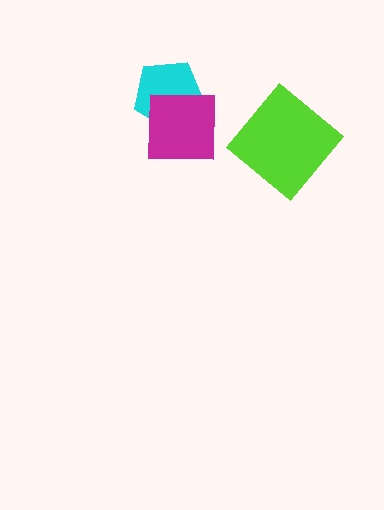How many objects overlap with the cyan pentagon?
1 object overlaps with the cyan pentagon.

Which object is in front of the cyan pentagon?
The magenta square is in front of the cyan pentagon.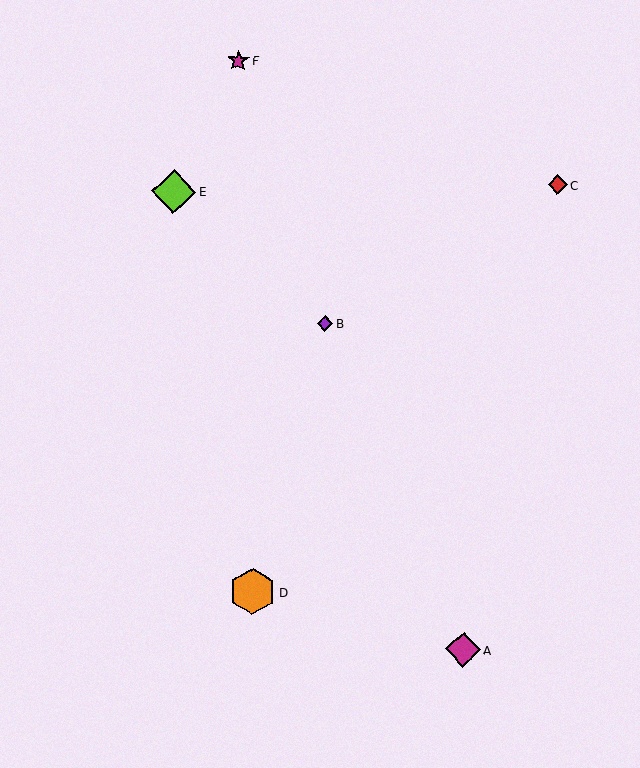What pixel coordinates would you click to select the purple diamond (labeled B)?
Click at (325, 324) to select the purple diamond B.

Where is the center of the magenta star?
The center of the magenta star is at (238, 61).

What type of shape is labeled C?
Shape C is a red diamond.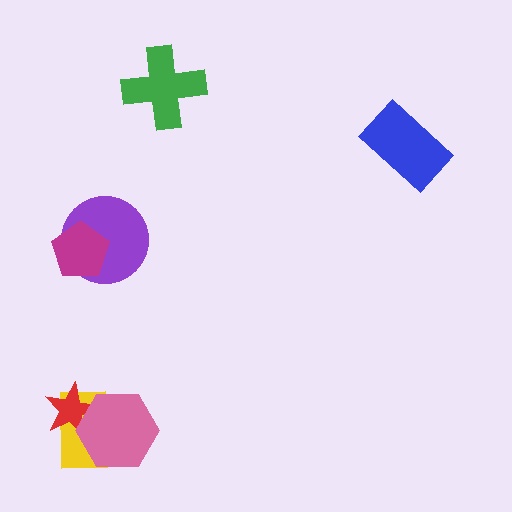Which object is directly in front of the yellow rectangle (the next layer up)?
The red star is directly in front of the yellow rectangle.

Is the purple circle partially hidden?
Yes, it is partially covered by another shape.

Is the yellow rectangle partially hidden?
Yes, it is partially covered by another shape.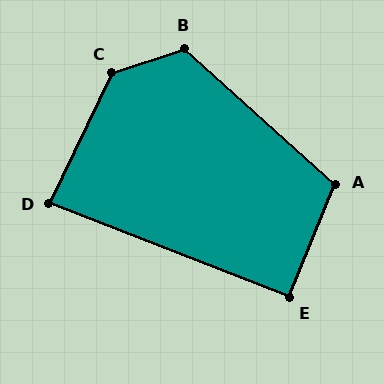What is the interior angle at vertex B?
Approximately 119 degrees (obtuse).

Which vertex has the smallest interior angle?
D, at approximately 86 degrees.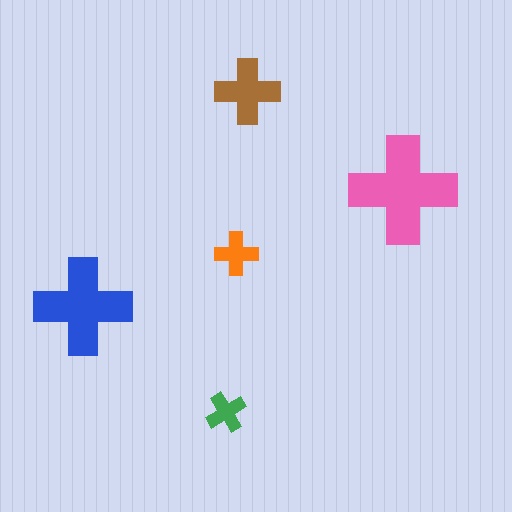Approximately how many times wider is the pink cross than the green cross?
About 2.5 times wider.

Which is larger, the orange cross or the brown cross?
The brown one.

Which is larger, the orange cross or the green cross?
The orange one.